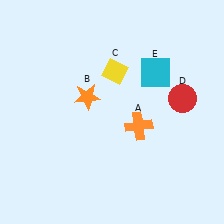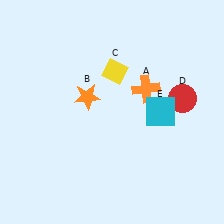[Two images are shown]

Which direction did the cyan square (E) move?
The cyan square (E) moved down.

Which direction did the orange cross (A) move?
The orange cross (A) moved up.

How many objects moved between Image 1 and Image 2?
2 objects moved between the two images.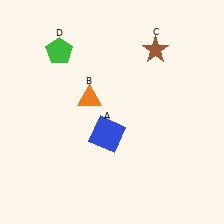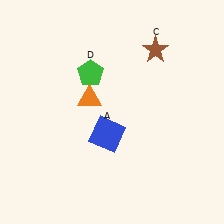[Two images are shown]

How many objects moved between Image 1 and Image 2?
1 object moved between the two images.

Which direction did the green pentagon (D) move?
The green pentagon (D) moved right.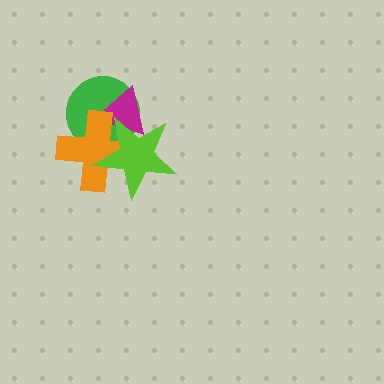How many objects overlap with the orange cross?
3 objects overlap with the orange cross.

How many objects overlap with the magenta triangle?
3 objects overlap with the magenta triangle.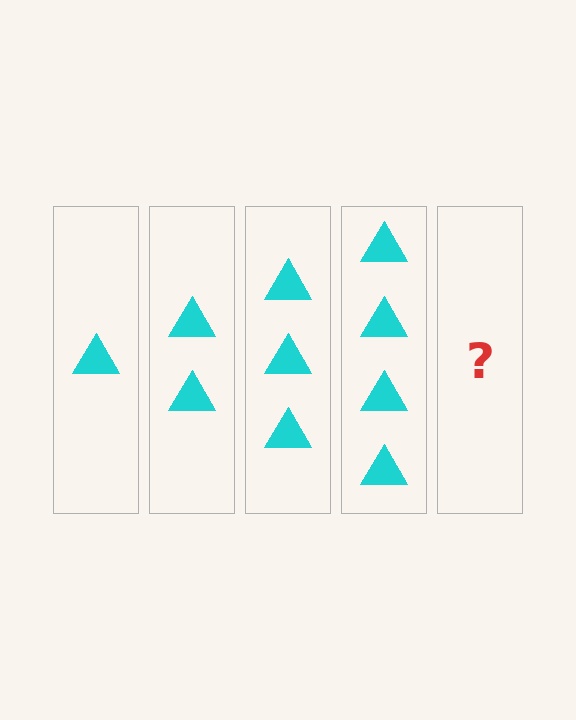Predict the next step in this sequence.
The next step is 5 triangles.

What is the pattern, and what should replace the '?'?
The pattern is that each step adds one more triangle. The '?' should be 5 triangles.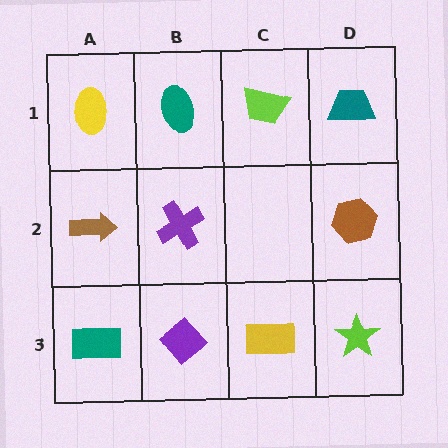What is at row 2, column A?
A brown arrow.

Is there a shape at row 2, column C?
No, that cell is empty.